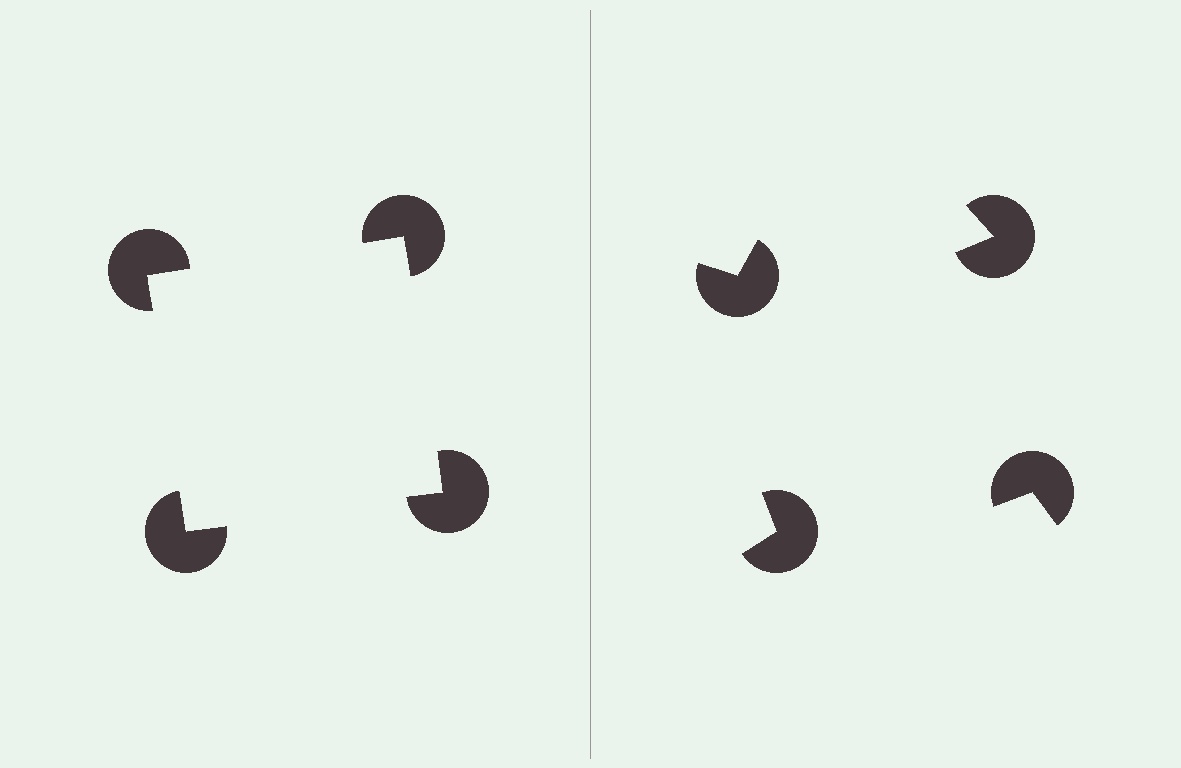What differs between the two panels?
The pac-man discs are positioned identically on both sides; only the wedge orientations differ. On the left they align to a square; on the right they are misaligned.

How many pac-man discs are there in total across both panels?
8 — 4 on each side.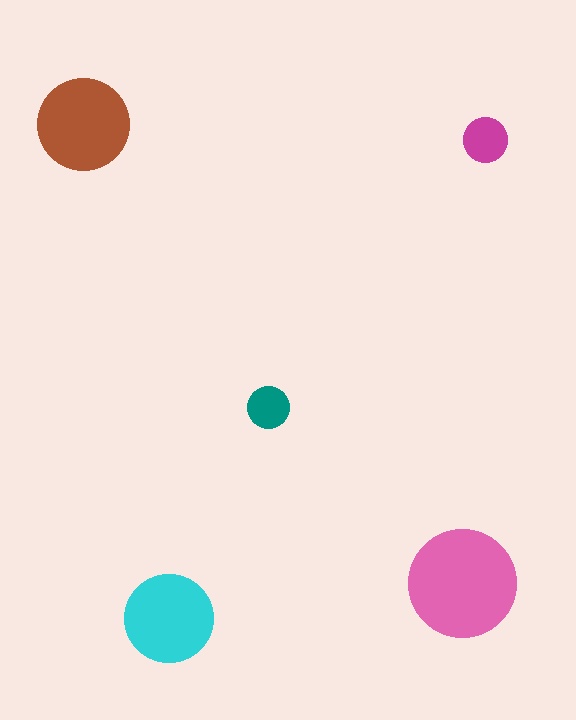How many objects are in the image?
There are 5 objects in the image.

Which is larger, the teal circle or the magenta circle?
The magenta one.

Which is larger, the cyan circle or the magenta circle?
The cyan one.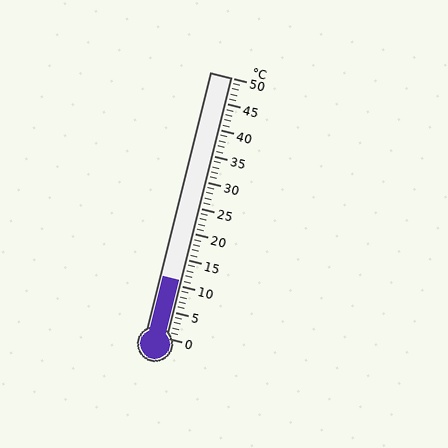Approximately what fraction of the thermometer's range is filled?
The thermometer is filled to approximately 20% of its range.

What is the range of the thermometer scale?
The thermometer scale ranges from 0°C to 50°C.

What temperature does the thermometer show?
The thermometer shows approximately 11°C.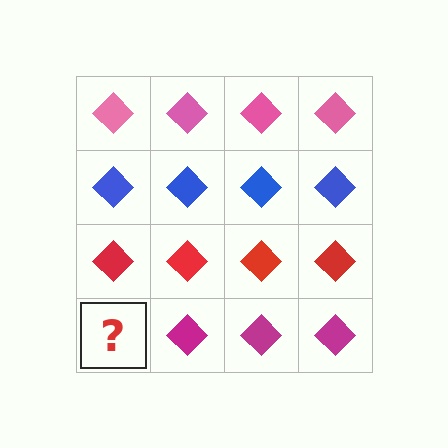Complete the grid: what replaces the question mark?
The question mark should be replaced with a magenta diamond.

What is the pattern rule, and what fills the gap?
The rule is that each row has a consistent color. The gap should be filled with a magenta diamond.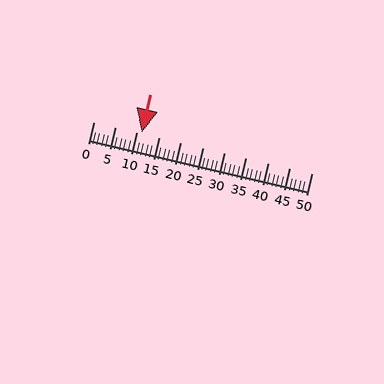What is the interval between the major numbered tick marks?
The major tick marks are spaced 5 units apart.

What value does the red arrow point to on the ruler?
The red arrow points to approximately 11.